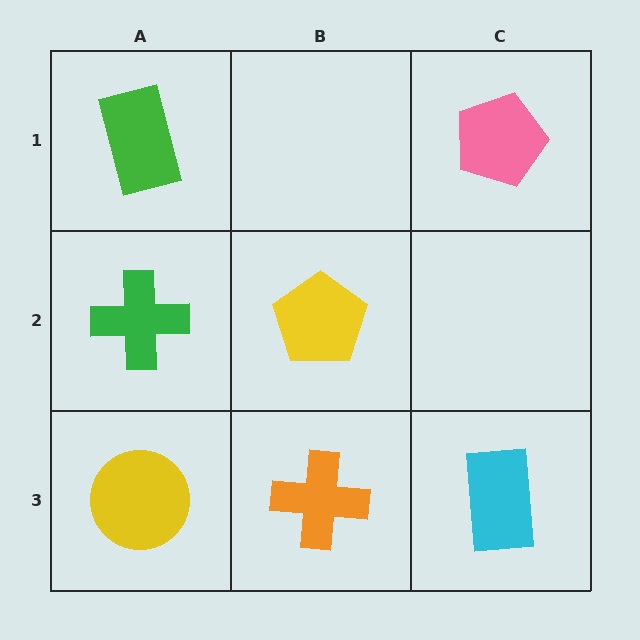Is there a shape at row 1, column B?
No, that cell is empty.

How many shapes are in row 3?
3 shapes.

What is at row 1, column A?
A green rectangle.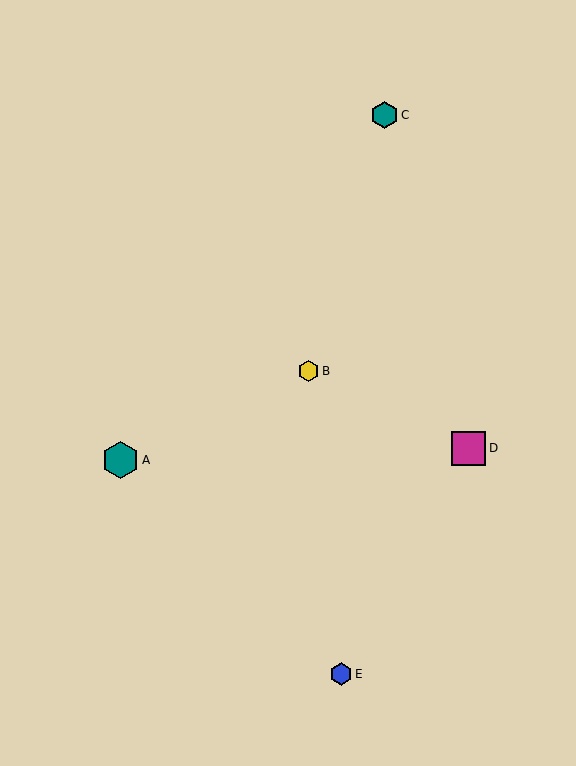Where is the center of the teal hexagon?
The center of the teal hexagon is at (384, 115).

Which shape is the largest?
The teal hexagon (labeled A) is the largest.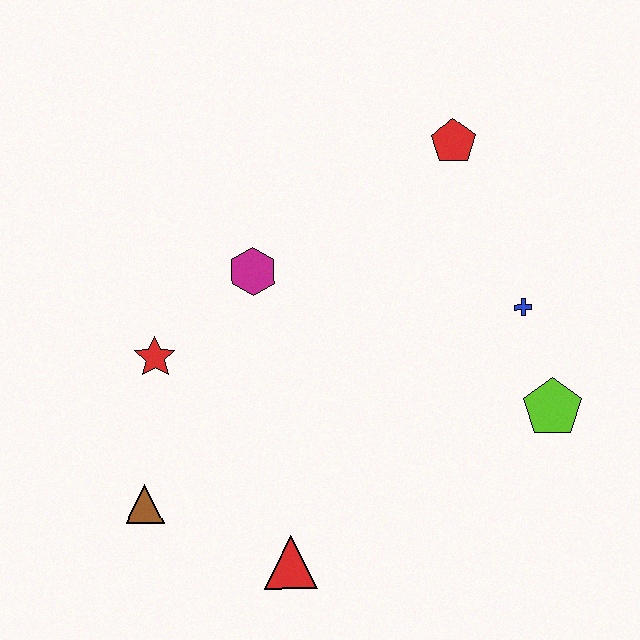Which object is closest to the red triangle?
The brown triangle is closest to the red triangle.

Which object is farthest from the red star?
The lime pentagon is farthest from the red star.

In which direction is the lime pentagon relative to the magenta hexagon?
The lime pentagon is to the right of the magenta hexagon.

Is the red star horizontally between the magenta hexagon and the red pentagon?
No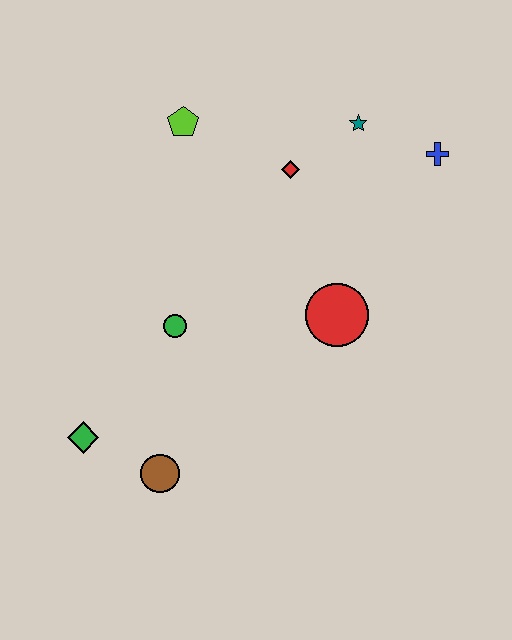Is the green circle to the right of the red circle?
No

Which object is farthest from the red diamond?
The green diamond is farthest from the red diamond.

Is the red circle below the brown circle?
No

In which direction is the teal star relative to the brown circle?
The teal star is above the brown circle.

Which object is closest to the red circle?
The red diamond is closest to the red circle.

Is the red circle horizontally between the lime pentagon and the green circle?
No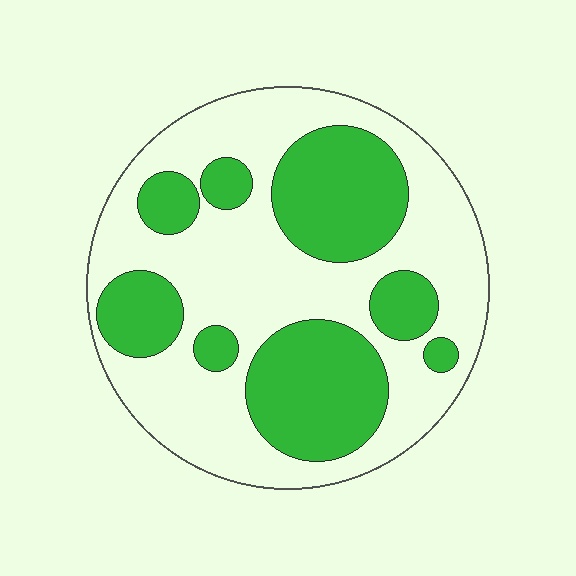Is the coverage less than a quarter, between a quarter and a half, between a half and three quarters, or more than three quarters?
Between a quarter and a half.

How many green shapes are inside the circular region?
8.